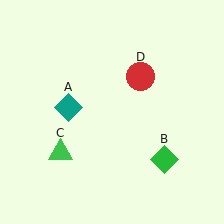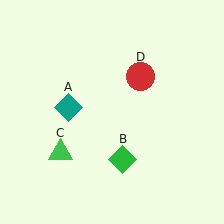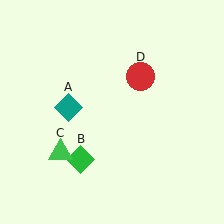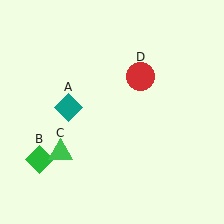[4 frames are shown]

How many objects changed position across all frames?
1 object changed position: green diamond (object B).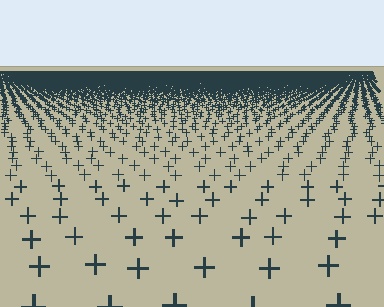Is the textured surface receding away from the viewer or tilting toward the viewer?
The surface is receding away from the viewer. Texture elements get smaller and denser toward the top.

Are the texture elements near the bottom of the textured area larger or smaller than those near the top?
Larger. Near the bottom, elements are closer to the viewer and appear at a bigger on-screen size.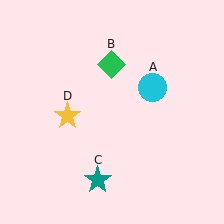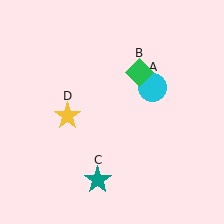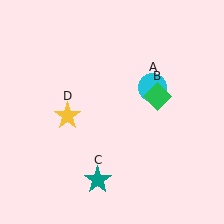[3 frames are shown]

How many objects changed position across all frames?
1 object changed position: green diamond (object B).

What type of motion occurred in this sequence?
The green diamond (object B) rotated clockwise around the center of the scene.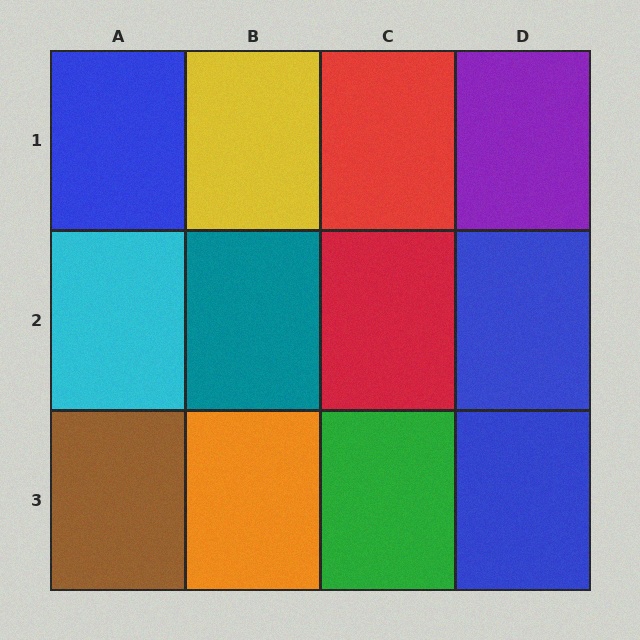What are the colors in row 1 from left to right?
Blue, yellow, red, purple.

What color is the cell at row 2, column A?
Cyan.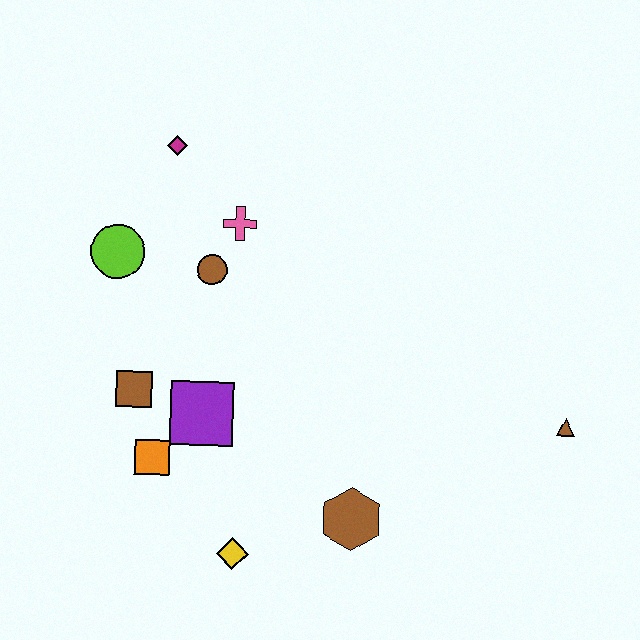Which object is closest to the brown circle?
The pink cross is closest to the brown circle.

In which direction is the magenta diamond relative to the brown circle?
The magenta diamond is above the brown circle.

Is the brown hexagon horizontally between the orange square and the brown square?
No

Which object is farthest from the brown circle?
The brown triangle is farthest from the brown circle.